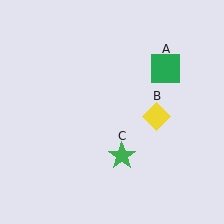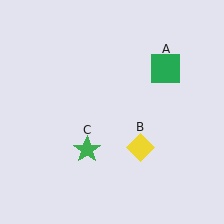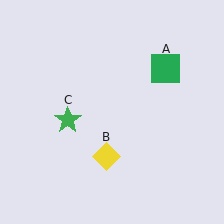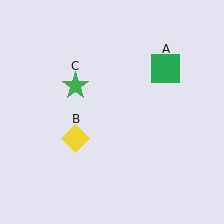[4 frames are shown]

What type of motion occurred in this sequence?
The yellow diamond (object B), green star (object C) rotated clockwise around the center of the scene.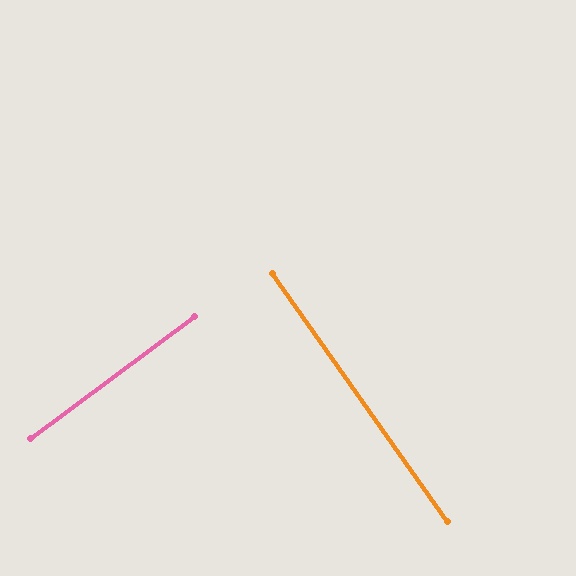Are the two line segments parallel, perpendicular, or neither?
Perpendicular — they meet at approximately 89°.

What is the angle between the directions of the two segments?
Approximately 89 degrees.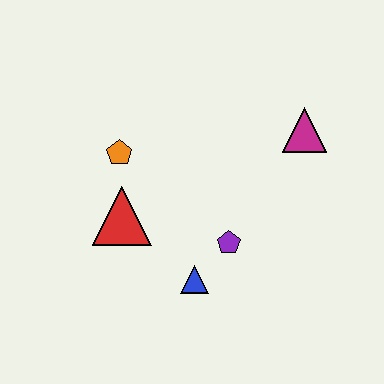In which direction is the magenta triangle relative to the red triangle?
The magenta triangle is to the right of the red triangle.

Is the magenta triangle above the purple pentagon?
Yes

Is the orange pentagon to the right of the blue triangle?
No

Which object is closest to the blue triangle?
The purple pentagon is closest to the blue triangle.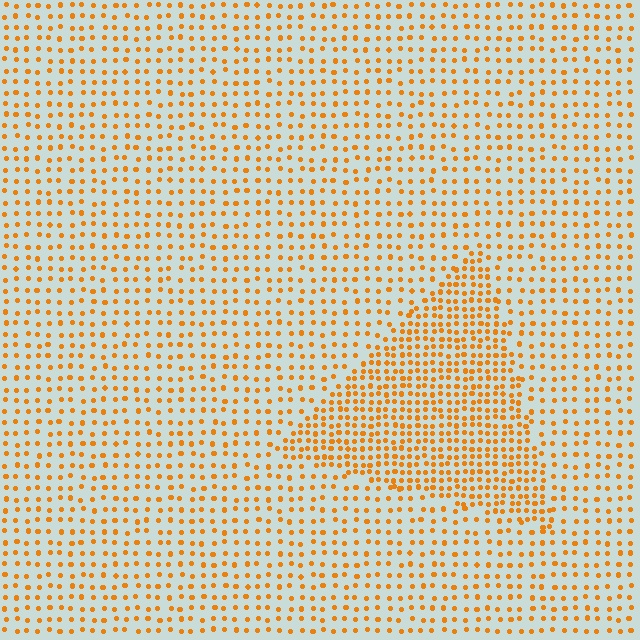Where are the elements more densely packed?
The elements are more densely packed inside the triangle boundary.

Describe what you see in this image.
The image contains small orange elements arranged at two different densities. A triangle-shaped region is visible where the elements are more densely packed than the surrounding area.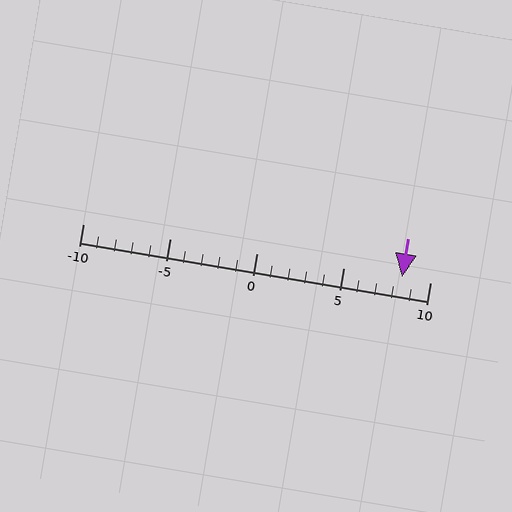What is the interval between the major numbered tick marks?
The major tick marks are spaced 5 units apart.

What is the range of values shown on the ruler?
The ruler shows values from -10 to 10.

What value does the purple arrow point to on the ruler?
The purple arrow points to approximately 8.